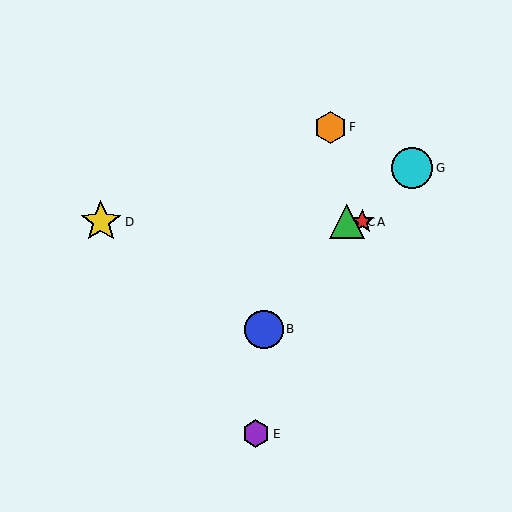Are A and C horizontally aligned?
Yes, both are at y≈222.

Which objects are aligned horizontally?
Objects A, C, D are aligned horizontally.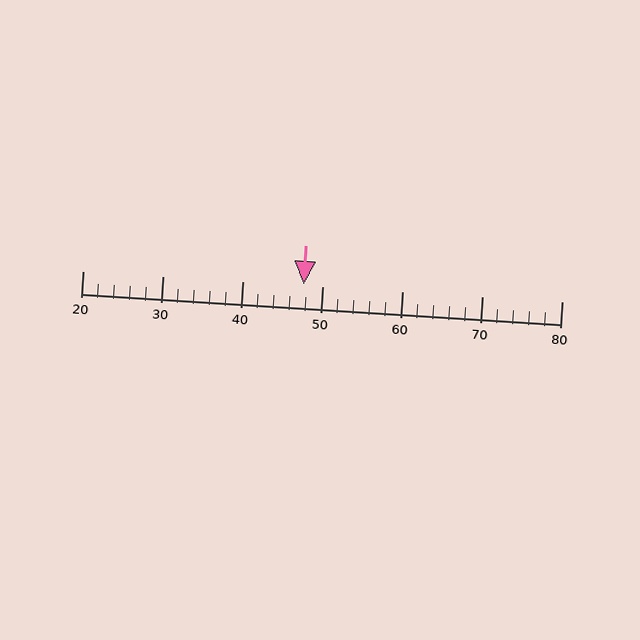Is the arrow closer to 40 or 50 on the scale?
The arrow is closer to 50.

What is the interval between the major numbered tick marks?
The major tick marks are spaced 10 units apart.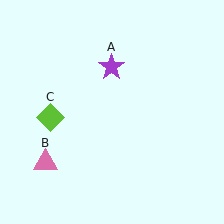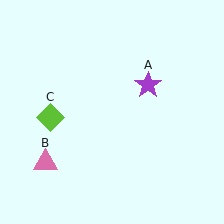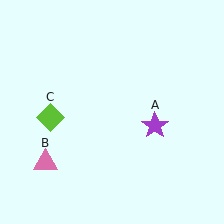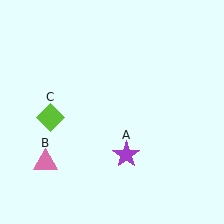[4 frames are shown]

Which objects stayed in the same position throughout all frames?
Pink triangle (object B) and lime diamond (object C) remained stationary.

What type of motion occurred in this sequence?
The purple star (object A) rotated clockwise around the center of the scene.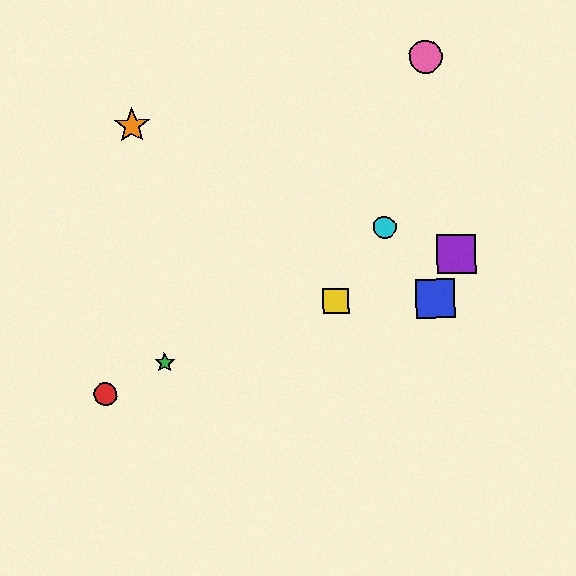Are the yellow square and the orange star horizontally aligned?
No, the yellow square is at y≈301 and the orange star is at y≈126.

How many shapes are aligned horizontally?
2 shapes (the blue square, the yellow square) are aligned horizontally.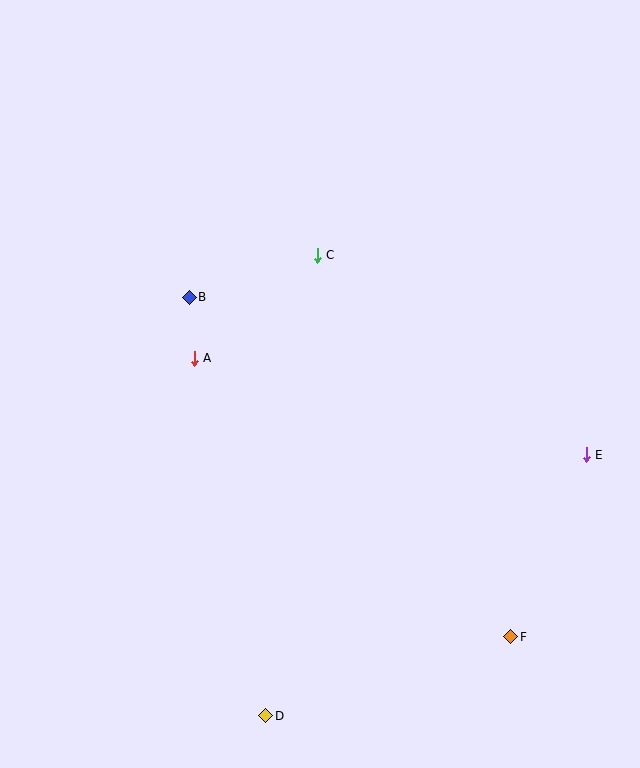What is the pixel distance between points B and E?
The distance between B and E is 427 pixels.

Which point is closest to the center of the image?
Point A at (194, 358) is closest to the center.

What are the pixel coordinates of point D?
Point D is at (266, 716).